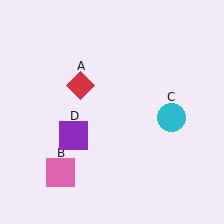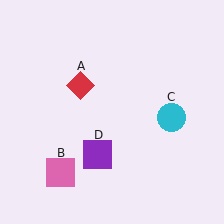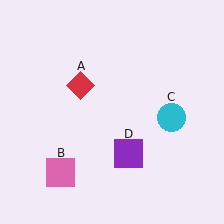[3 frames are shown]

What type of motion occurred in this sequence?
The purple square (object D) rotated counterclockwise around the center of the scene.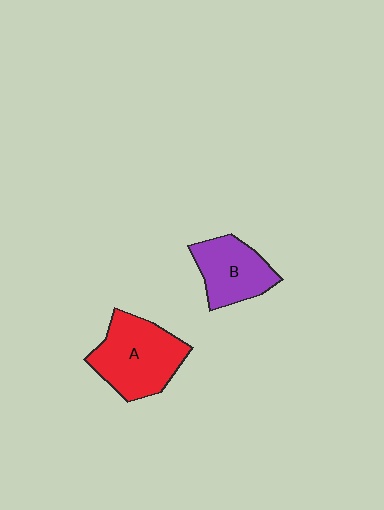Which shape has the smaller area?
Shape B (purple).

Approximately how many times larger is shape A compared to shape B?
Approximately 1.4 times.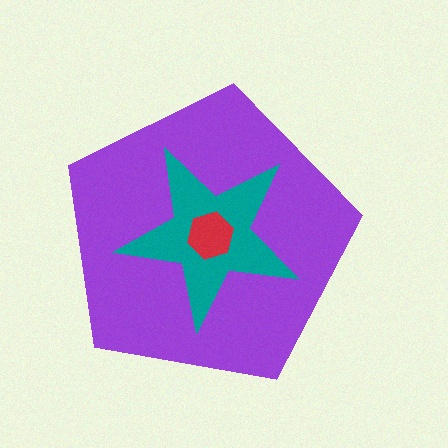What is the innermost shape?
The red hexagon.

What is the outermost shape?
The purple pentagon.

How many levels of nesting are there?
3.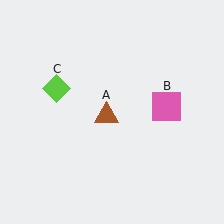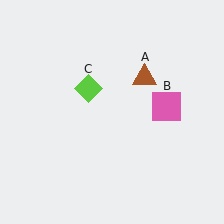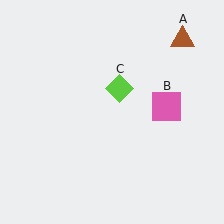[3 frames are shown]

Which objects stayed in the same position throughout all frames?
Pink square (object B) remained stationary.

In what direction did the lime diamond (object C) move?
The lime diamond (object C) moved right.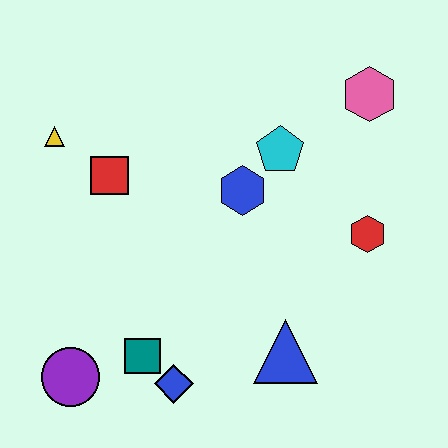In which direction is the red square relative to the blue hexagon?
The red square is to the left of the blue hexagon.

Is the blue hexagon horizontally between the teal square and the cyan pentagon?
Yes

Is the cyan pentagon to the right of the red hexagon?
No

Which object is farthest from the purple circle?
The pink hexagon is farthest from the purple circle.